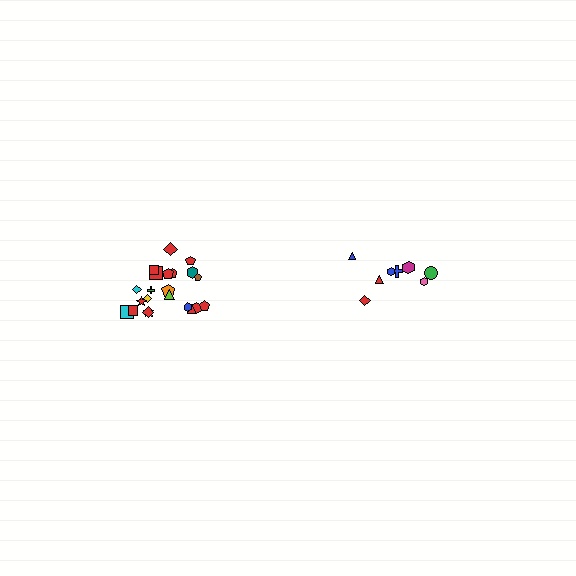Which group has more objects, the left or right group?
The left group.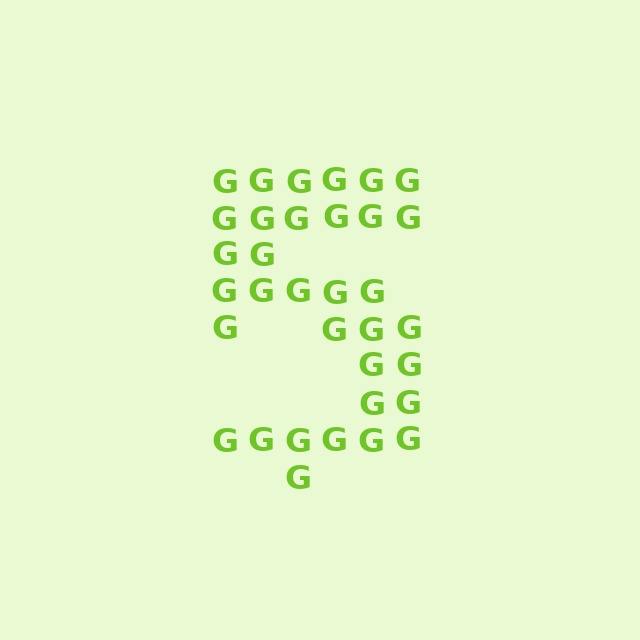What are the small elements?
The small elements are letter G's.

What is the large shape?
The large shape is the digit 5.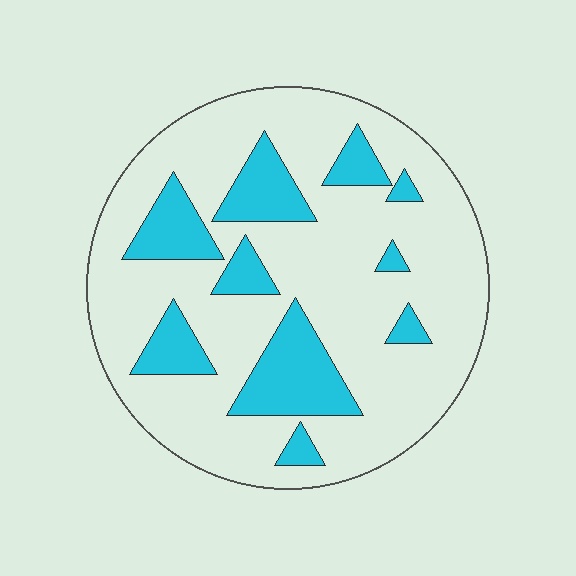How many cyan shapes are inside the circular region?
10.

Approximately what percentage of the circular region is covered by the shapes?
Approximately 25%.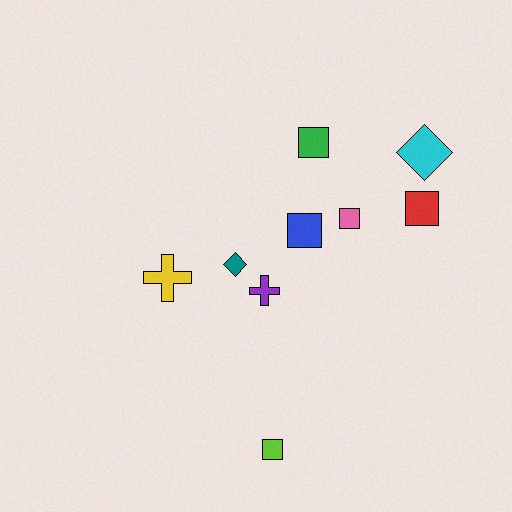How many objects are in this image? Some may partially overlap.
There are 9 objects.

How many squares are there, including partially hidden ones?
There are 5 squares.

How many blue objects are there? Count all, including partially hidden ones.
There is 1 blue object.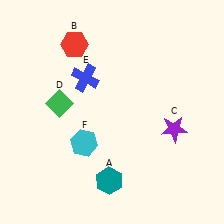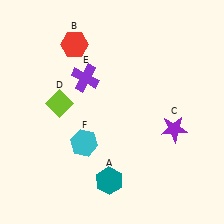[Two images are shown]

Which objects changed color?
D changed from green to lime. E changed from blue to purple.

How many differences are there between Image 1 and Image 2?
There are 2 differences between the two images.